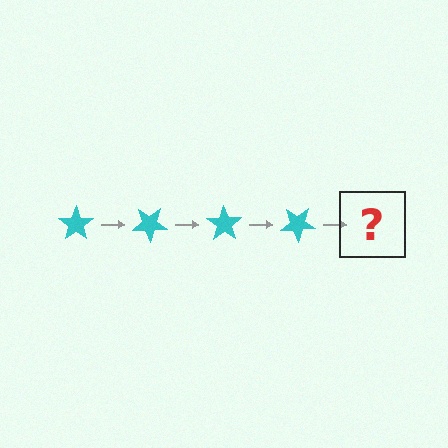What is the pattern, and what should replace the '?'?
The pattern is that the star rotates 35 degrees each step. The '?' should be a cyan star rotated 140 degrees.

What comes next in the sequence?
The next element should be a cyan star rotated 140 degrees.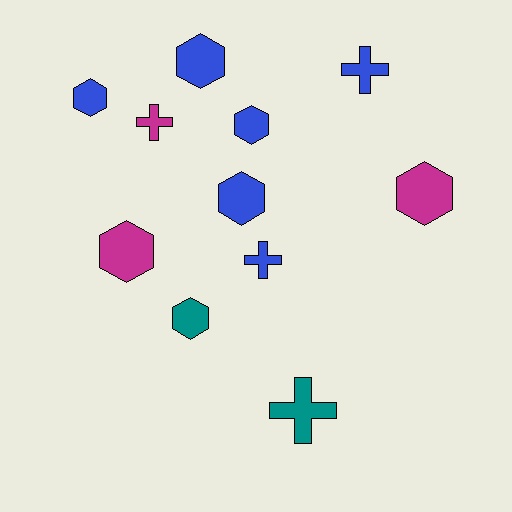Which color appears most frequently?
Blue, with 6 objects.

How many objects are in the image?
There are 11 objects.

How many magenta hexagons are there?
There are 2 magenta hexagons.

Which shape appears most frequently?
Hexagon, with 7 objects.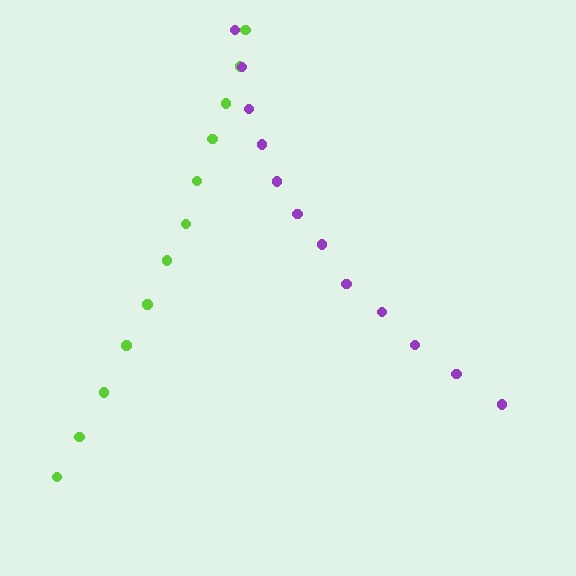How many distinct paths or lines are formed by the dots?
There are 2 distinct paths.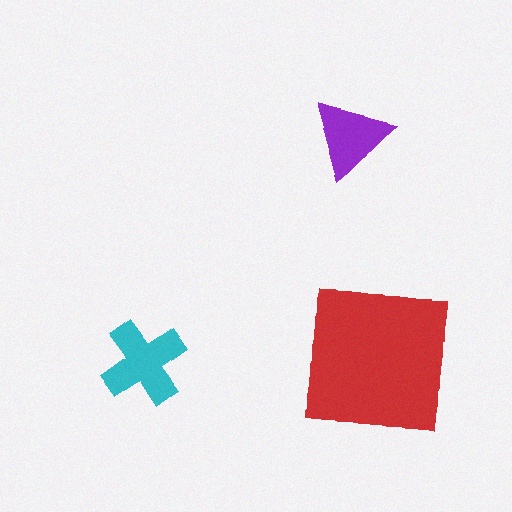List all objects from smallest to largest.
The purple triangle, the cyan cross, the red square.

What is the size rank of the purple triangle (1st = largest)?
3rd.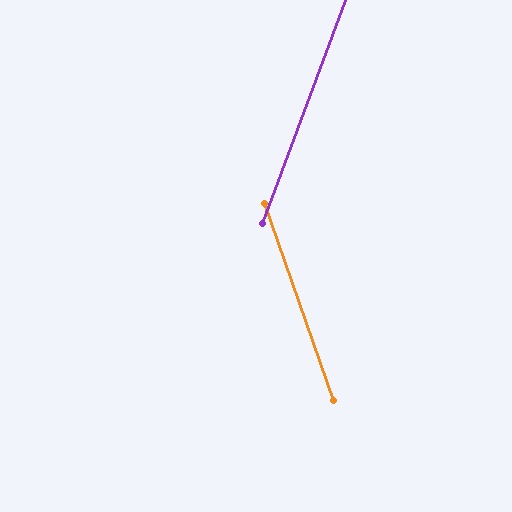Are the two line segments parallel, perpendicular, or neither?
Neither parallel nor perpendicular — they differ by about 40°.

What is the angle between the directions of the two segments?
Approximately 40 degrees.